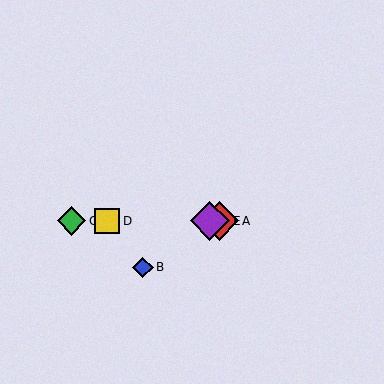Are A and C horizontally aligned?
Yes, both are at y≈221.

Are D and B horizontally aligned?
No, D is at y≈221 and B is at y≈267.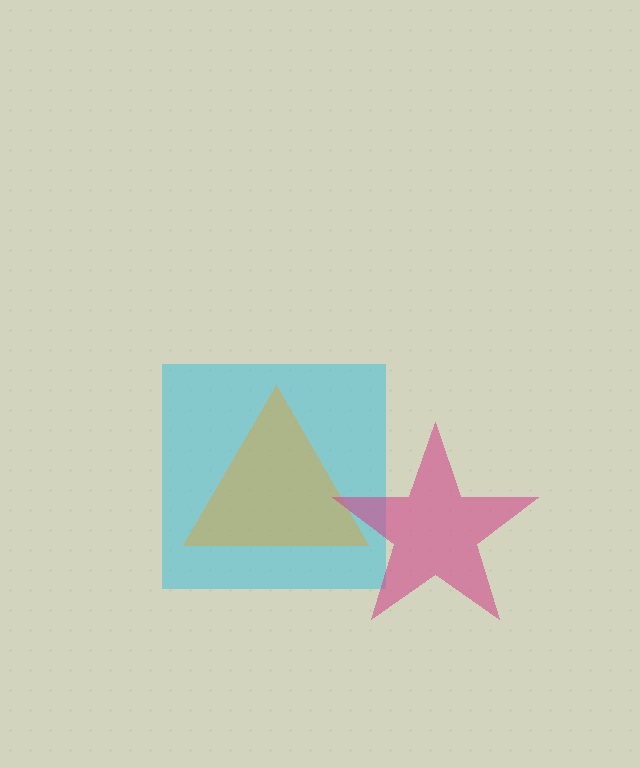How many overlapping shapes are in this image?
There are 3 overlapping shapes in the image.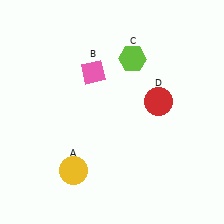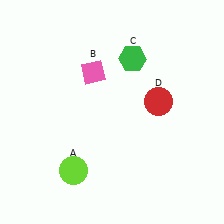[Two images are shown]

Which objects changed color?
A changed from yellow to lime. C changed from lime to green.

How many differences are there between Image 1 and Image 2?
There are 2 differences between the two images.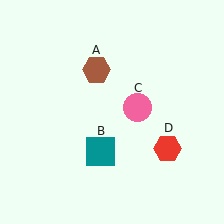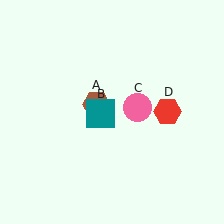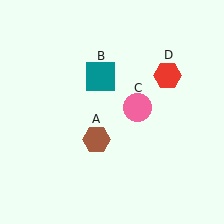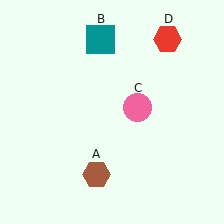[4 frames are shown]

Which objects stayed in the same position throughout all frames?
Pink circle (object C) remained stationary.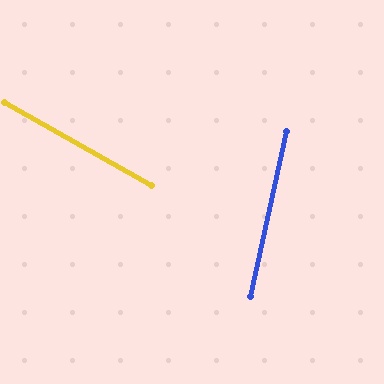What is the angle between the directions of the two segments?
Approximately 73 degrees.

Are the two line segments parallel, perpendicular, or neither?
Neither parallel nor perpendicular — they differ by about 73°.